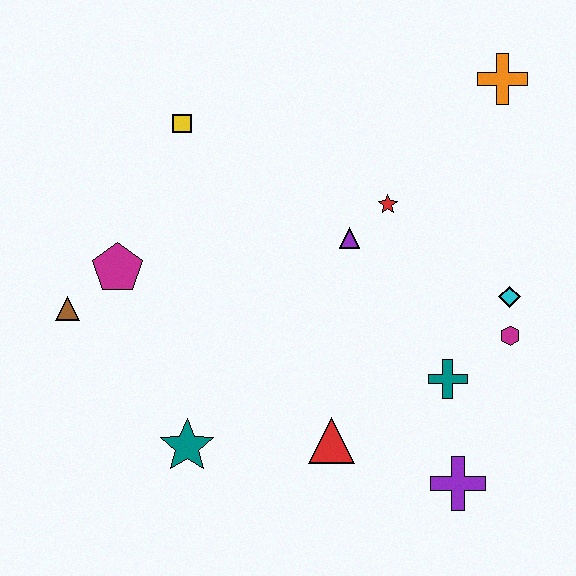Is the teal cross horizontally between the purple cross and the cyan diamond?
No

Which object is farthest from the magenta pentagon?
The orange cross is farthest from the magenta pentagon.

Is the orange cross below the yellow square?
No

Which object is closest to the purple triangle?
The red star is closest to the purple triangle.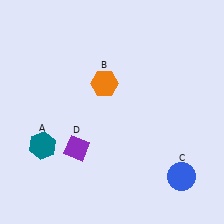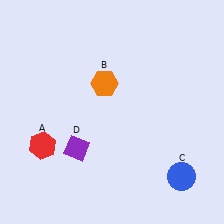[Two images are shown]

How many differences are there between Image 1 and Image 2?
There is 1 difference between the two images.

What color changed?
The hexagon (A) changed from teal in Image 1 to red in Image 2.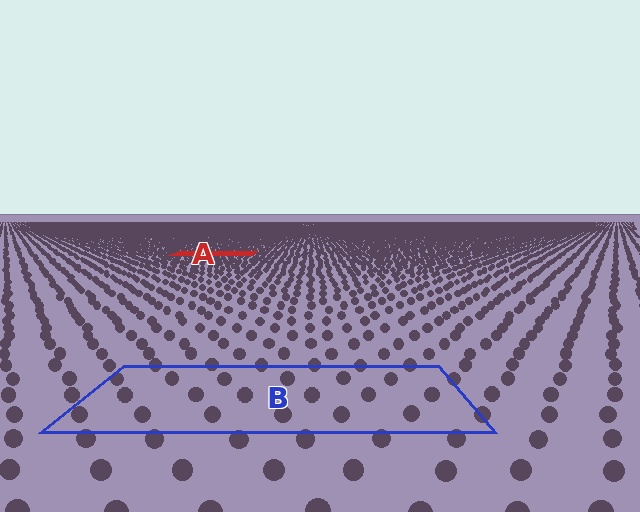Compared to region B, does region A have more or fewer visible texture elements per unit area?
Region A has more texture elements per unit area — they are packed more densely because it is farther away.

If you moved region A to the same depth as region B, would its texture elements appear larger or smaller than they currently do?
They would appear larger. At a closer depth, the same texture elements are projected at a bigger on-screen size.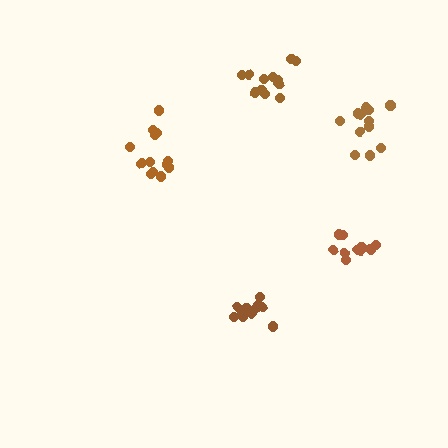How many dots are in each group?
Group 1: 13 dots, Group 2: 12 dots, Group 3: 11 dots, Group 4: 13 dots, Group 5: 12 dots (61 total).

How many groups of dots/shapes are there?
There are 5 groups.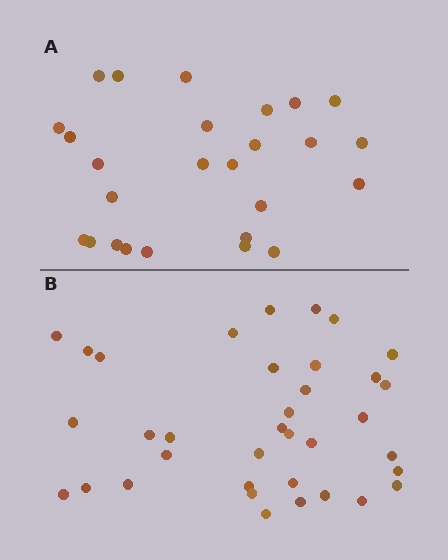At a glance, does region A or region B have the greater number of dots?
Region B (the bottom region) has more dots.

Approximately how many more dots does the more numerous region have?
Region B has roughly 10 or so more dots than region A.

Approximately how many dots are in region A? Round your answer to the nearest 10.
About 30 dots. (The exact count is 26, which rounds to 30.)